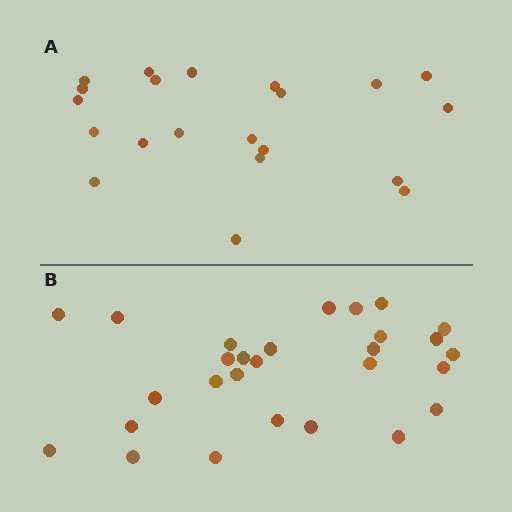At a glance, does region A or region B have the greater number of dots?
Region B (the bottom region) has more dots.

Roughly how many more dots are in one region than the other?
Region B has roughly 8 or so more dots than region A.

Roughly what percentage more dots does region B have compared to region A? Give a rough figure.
About 35% more.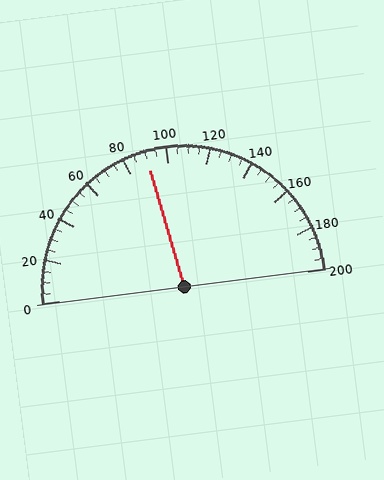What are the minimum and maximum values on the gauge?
The gauge ranges from 0 to 200.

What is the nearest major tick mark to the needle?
The nearest major tick mark is 80.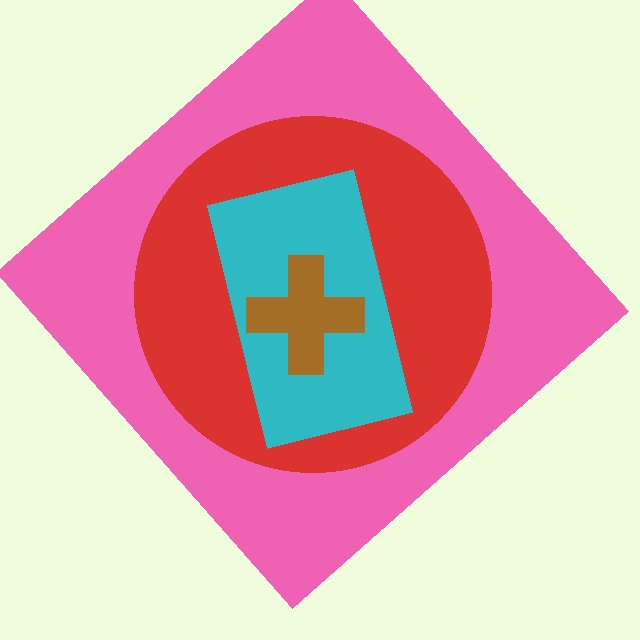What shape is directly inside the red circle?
The cyan rectangle.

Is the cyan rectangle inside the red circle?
Yes.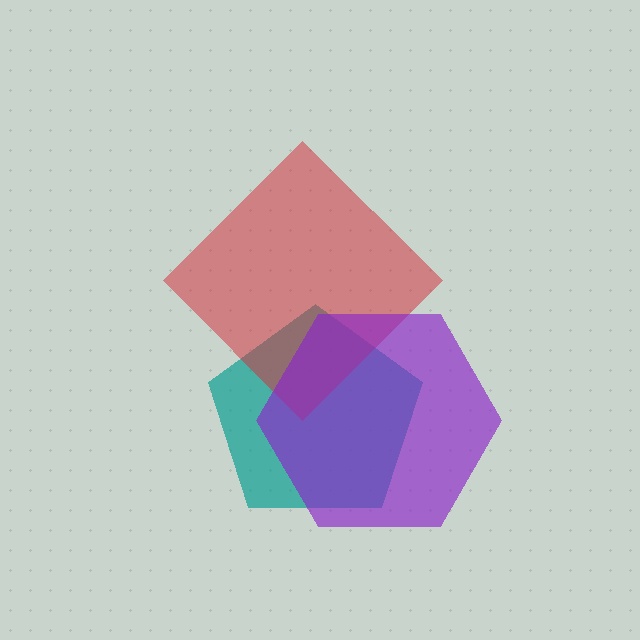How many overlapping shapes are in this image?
There are 3 overlapping shapes in the image.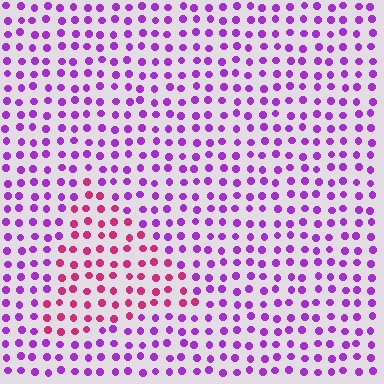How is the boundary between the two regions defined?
The boundary is defined purely by a slight shift in hue (about 45 degrees). Spacing, size, and orientation are identical on both sides.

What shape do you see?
I see a triangle.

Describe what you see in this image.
The image is filled with small purple elements in a uniform arrangement. A triangle-shaped region is visible where the elements are tinted to a slightly different hue, forming a subtle color boundary.